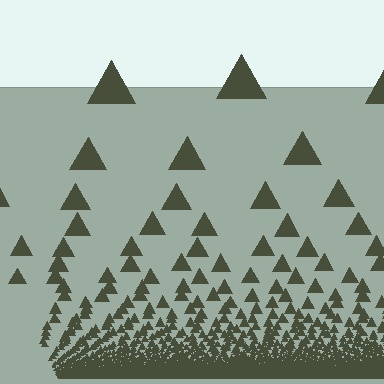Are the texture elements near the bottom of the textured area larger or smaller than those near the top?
Smaller. The gradient is inverted — elements near the bottom are smaller and denser.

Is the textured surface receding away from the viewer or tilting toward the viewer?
The surface appears to tilt toward the viewer. Texture elements get larger and sparser toward the top.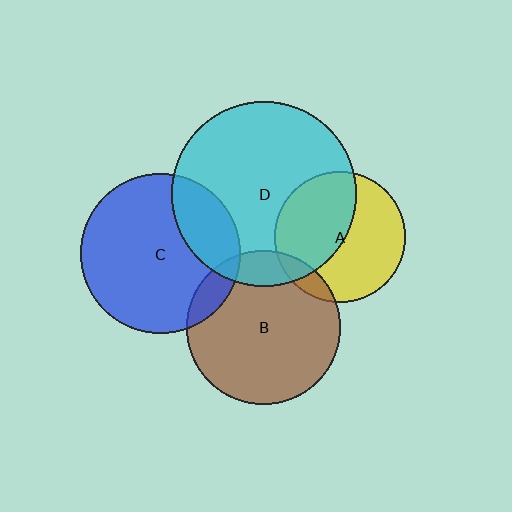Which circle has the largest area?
Circle D (cyan).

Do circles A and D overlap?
Yes.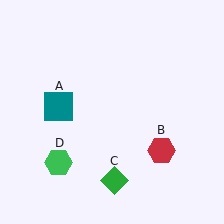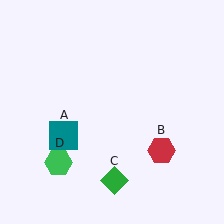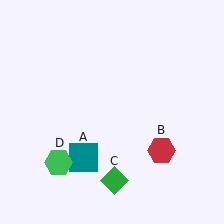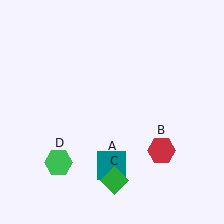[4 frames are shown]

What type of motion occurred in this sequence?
The teal square (object A) rotated counterclockwise around the center of the scene.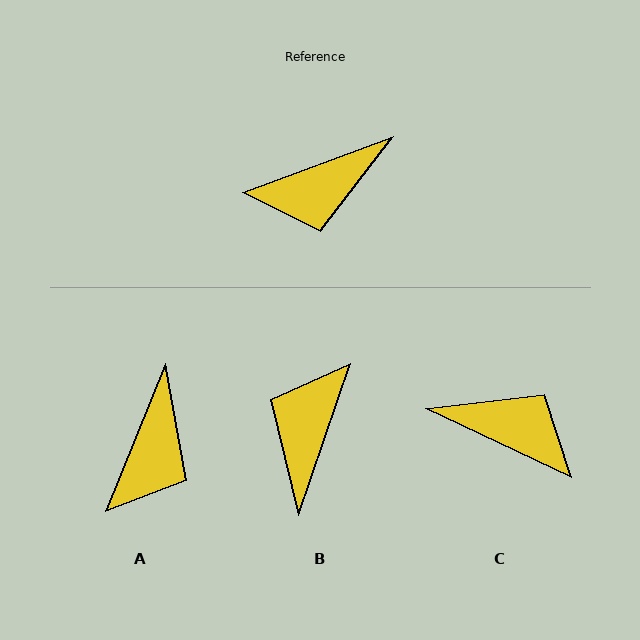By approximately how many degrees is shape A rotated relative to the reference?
Approximately 48 degrees counter-clockwise.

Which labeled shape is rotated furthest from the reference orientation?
C, about 135 degrees away.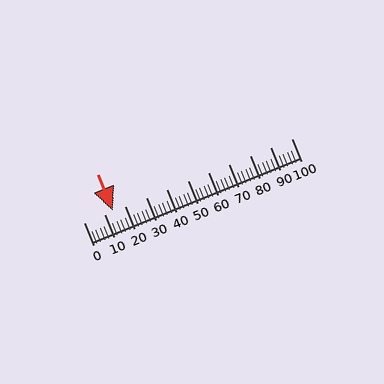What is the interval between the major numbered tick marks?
The major tick marks are spaced 10 units apart.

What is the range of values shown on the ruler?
The ruler shows values from 0 to 100.